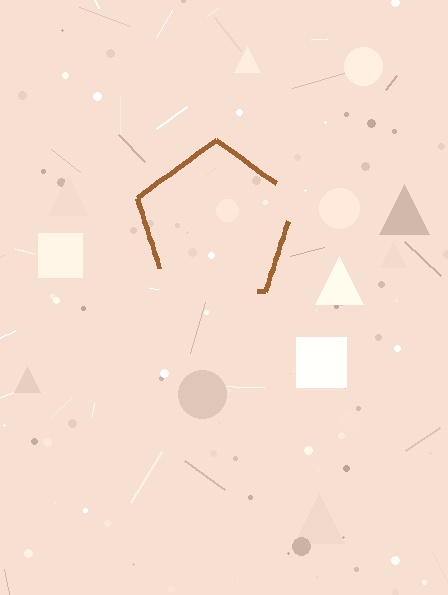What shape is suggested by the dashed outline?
The dashed outline suggests a pentagon.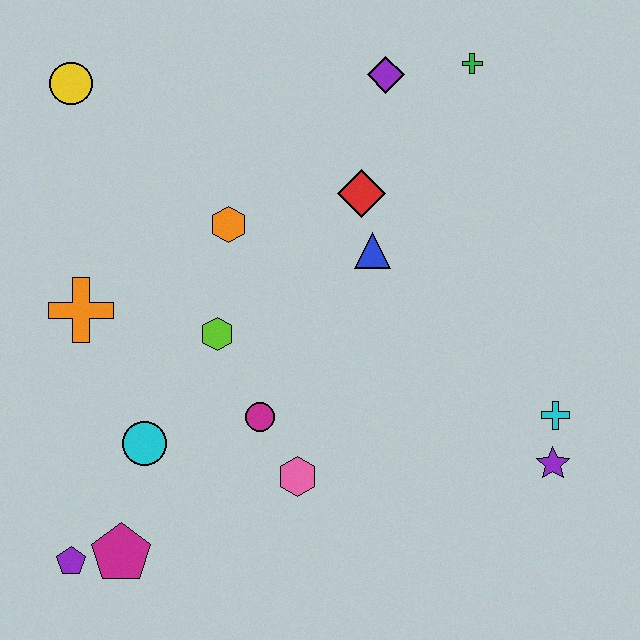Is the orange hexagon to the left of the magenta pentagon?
No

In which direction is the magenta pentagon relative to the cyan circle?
The magenta pentagon is below the cyan circle.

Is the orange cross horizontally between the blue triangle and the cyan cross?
No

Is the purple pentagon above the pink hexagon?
No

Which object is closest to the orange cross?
The lime hexagon is closest to the orange cross.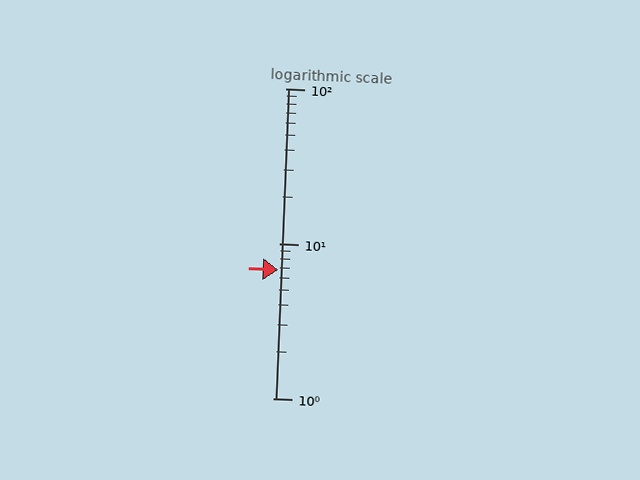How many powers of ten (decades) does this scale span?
The scale spans 2 decades, from 1 to 100.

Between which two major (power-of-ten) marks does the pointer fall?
The pointer is between 1 and 10.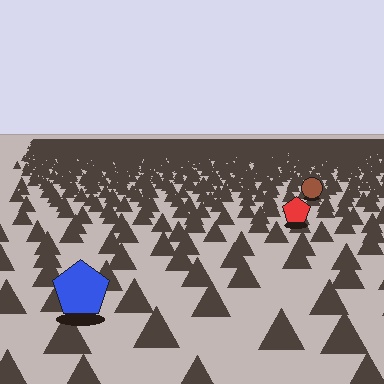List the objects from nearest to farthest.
From nearest to farthest: the blue pentagon, the red pentagon, the brown circle.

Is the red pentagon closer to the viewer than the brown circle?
Yes. The red pentagon is closer — you can tell from the texture gradient: the ground texture is coarser near it.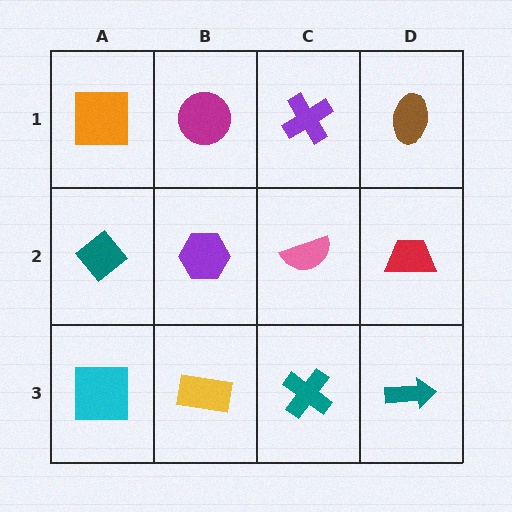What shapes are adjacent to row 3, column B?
A purple hexagon (row 2, column B), a cyan square (row 3, column A), a teal cross (row 3, column C).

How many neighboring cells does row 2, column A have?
3.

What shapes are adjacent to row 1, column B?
A purple hexagon (row 2, column B), an orange square (row 1, column A), a purple cross (row 1, column C).